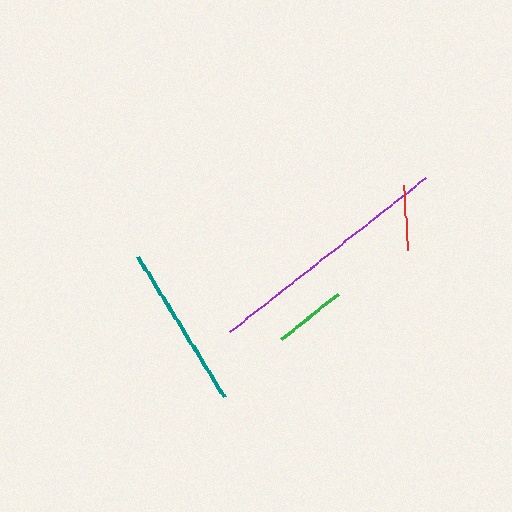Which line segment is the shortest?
The red line is the shortest at approximately 65 pixels.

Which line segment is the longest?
The purple line is the longest at approximately 249 pixels.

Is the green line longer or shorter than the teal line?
The teal line is longer than the green line.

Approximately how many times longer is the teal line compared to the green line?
The teal line is approximately 2.3 times the length of the green line.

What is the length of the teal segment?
The teal segment is approximately 166 pixels long.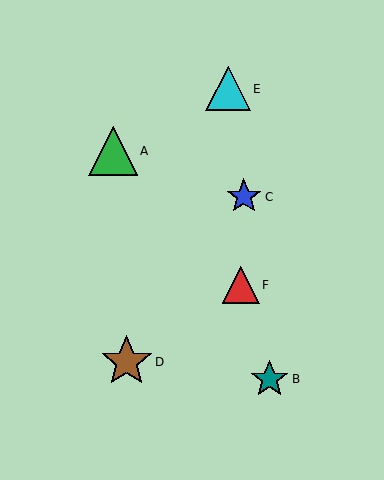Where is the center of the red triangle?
The center of the red triangle is at (241, 285).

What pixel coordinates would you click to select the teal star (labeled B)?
Click at (270, 379) to select the teal star B.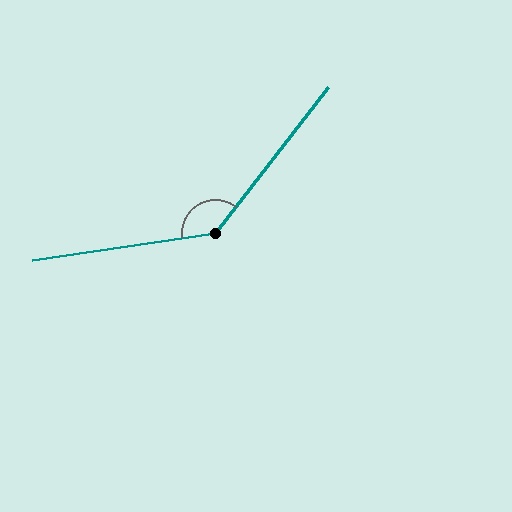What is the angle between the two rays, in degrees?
Approximately 136 degrees.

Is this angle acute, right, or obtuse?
It is obtuse.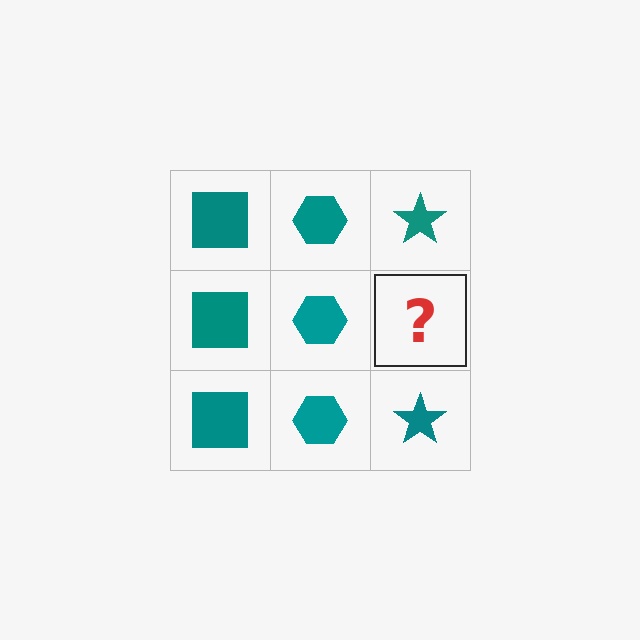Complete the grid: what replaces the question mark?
The question mark should be replaced with a teal star.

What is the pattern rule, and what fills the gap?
The rule is that each column has a consistent shape. The gap should be filled with a teal star.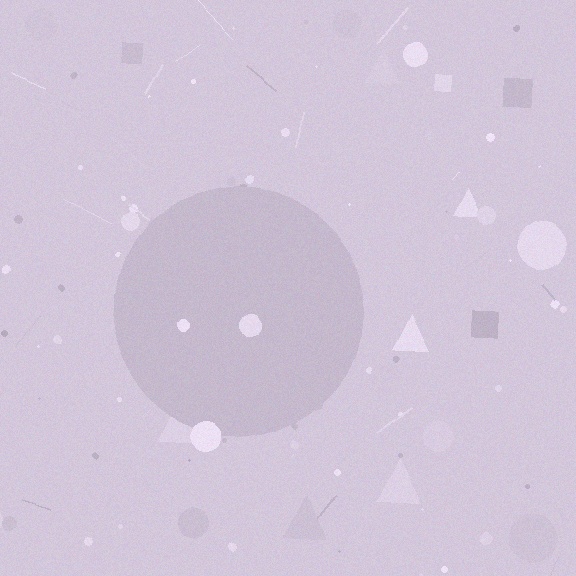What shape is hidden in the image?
A circle is hidden in the image.